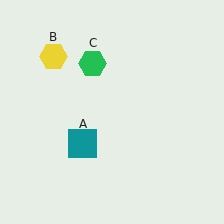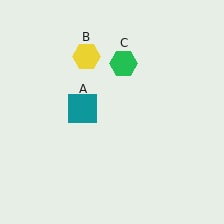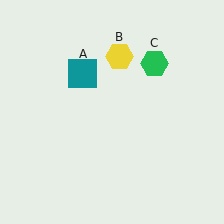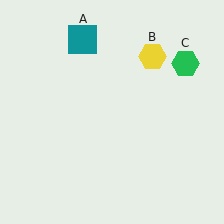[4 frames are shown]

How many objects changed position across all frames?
3 objects changed position: teal square (object A), yellow hexagon (object B), green hexagon (object C).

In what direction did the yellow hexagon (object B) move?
The yellow hexagon (object B) moved right.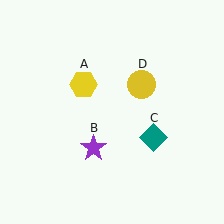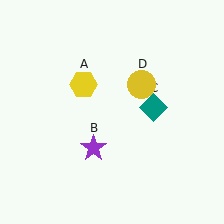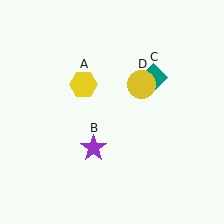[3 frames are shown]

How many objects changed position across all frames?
1 object changed position: teal diamond (object C).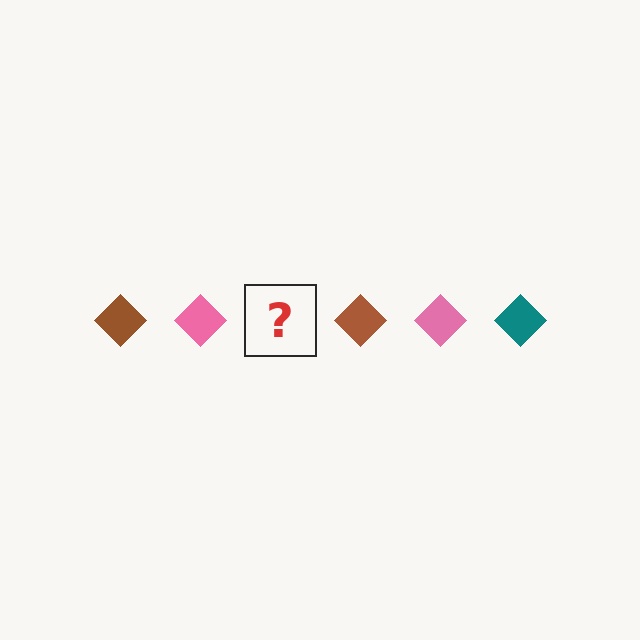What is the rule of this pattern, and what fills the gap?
The rule is that the pattern cycles through brown, pink, teal diamonds. The gap should be filled with a teal diamond.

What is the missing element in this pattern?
The missing element is a teal diamond.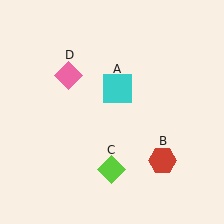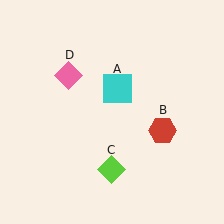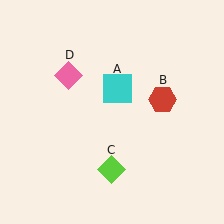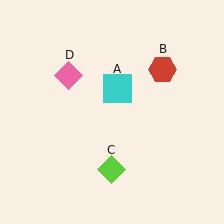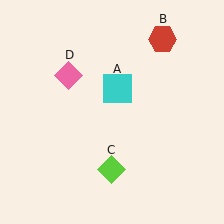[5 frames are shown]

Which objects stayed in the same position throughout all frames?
Cyan square (object A) and lime diamond (object C) and pink diamond (object D) remained stationary.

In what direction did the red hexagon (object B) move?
The red hexagon (object B) moved up.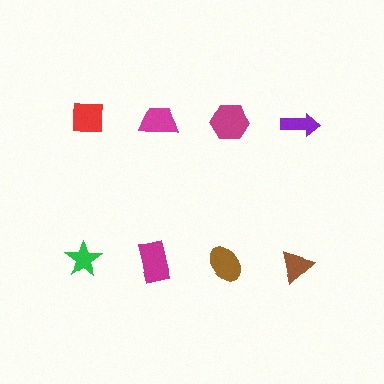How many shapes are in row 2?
4 shapes.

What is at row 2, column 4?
A brown triangle.